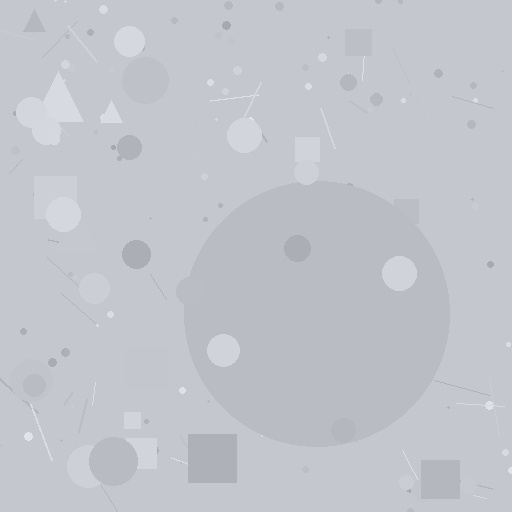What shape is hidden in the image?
A circle is hidden in the image.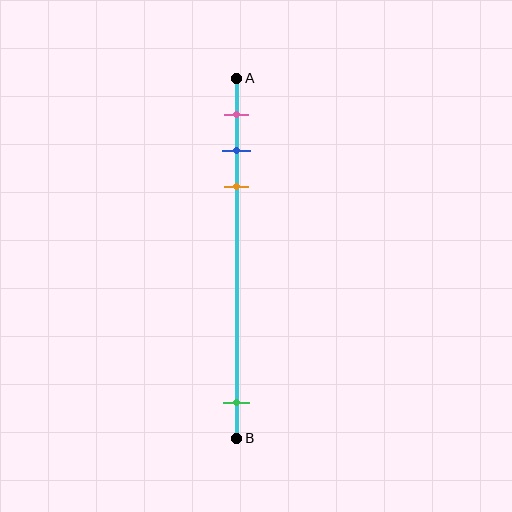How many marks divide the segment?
There are 4 marks dividing the segment.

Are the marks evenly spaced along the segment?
No, the marks are not evenly spaced.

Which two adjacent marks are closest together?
The blue and orange marks are the closest adjacent pair.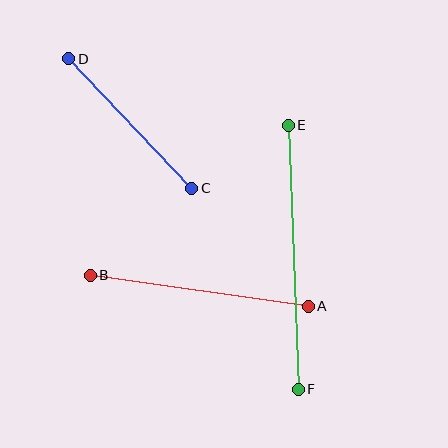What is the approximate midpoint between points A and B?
The midpoint is at approximately (199, 291) pixels.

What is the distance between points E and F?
The distance is approximately 264 pixels.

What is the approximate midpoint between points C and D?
The midpoint is at approximately (130, 123) pixels.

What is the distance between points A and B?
The distance is approximately 220 pixels.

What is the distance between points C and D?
The distance is approximately 179 pixels.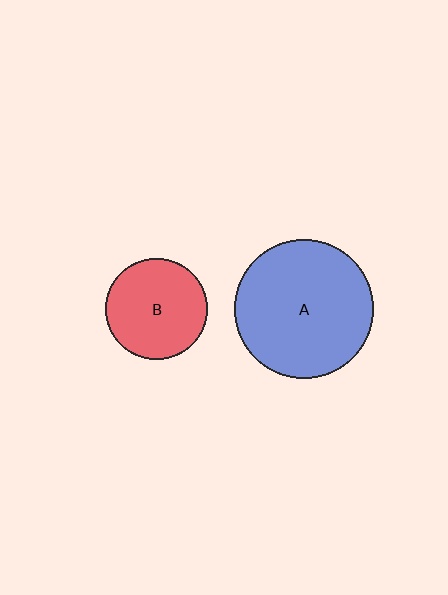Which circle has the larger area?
Circle A (blue).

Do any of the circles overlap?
No, none of the circles overlap.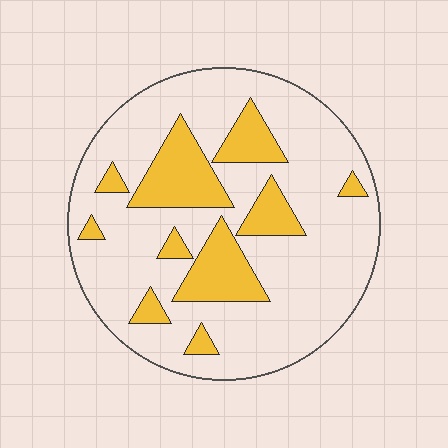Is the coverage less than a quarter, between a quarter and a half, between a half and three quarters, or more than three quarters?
Less than a quarter.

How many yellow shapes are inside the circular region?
10.